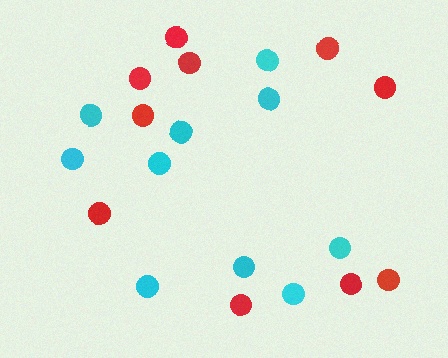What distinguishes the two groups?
There are 2 groups: one group of cyan circles (10) and one group of red circles (10).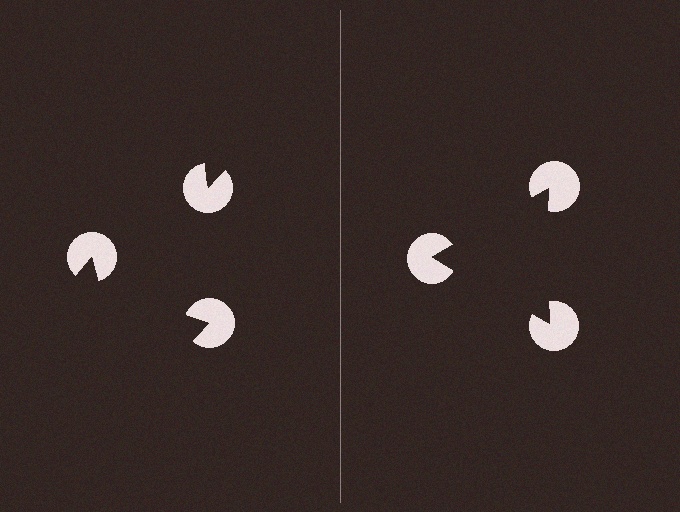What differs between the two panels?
The pac-man discs are positioned identically on both sides; only the wedge orientations differ. On the right they align to a triangle; on the left they are misaligned.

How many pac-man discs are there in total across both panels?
6 — 3 on each side.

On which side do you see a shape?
An illusory triangle appears on the right side. On the left side the wedge cuts are rotated, so no coherent shape forms.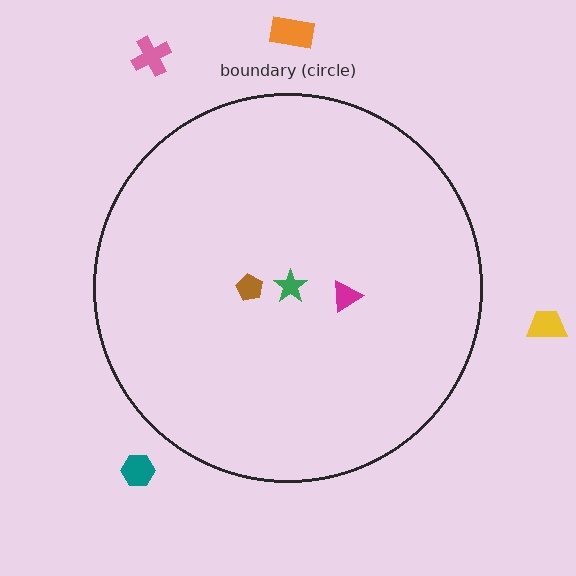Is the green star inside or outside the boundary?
Inside.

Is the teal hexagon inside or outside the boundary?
Outside.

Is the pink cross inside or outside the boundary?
Outside.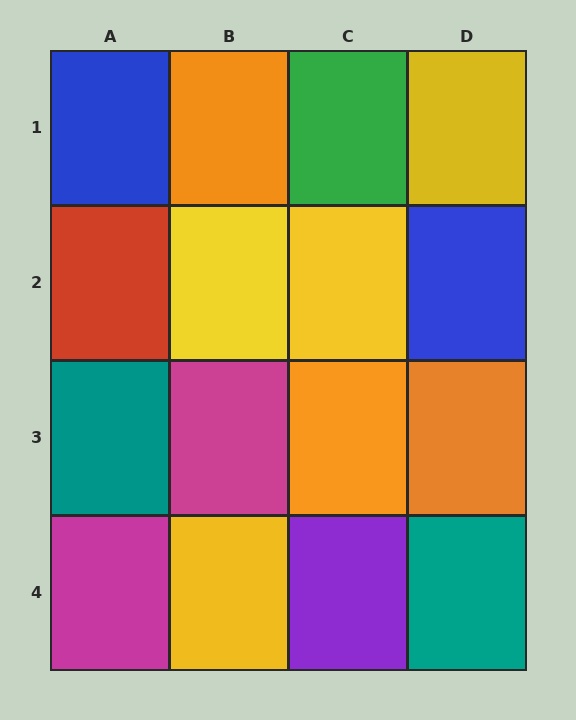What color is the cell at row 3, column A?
Teal.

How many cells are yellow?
4 cells are yellow.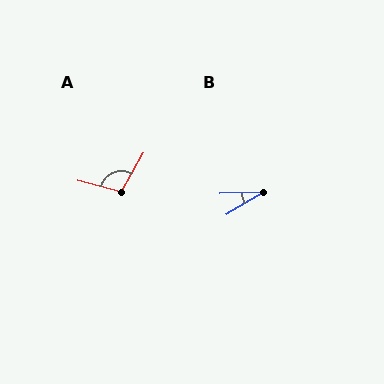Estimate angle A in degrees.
Approximately 106 degrees.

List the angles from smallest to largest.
B (29°), A (106°).